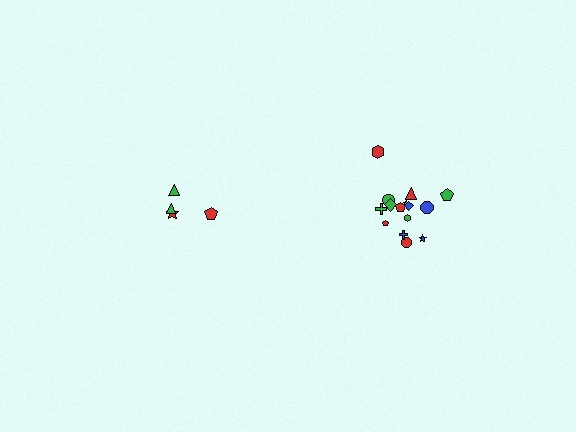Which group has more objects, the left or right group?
The right group.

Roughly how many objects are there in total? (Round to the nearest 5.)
Roughly 20 objects in total.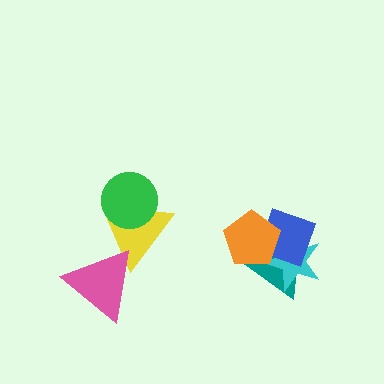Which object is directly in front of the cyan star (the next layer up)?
The blue diamond is directly in front of the cyan star.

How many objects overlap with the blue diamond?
3 objects overlap with the blue diamond.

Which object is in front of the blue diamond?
The orange pentagon is in front of the blue diamond.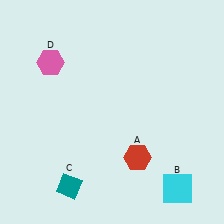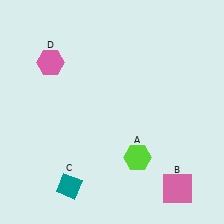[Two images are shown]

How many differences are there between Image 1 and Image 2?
There are 2 differences between the two images.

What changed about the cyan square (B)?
In Image 1, B is cyan. In Image 2, it changed to pink.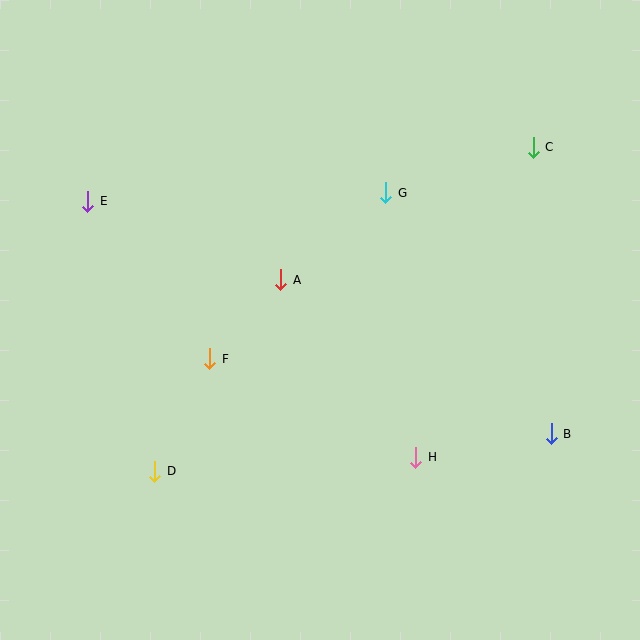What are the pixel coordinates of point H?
Point H is at (416, 457).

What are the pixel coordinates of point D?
Point D is at (155, 471).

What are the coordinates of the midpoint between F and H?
The midpoint between F and H is at (313, 408).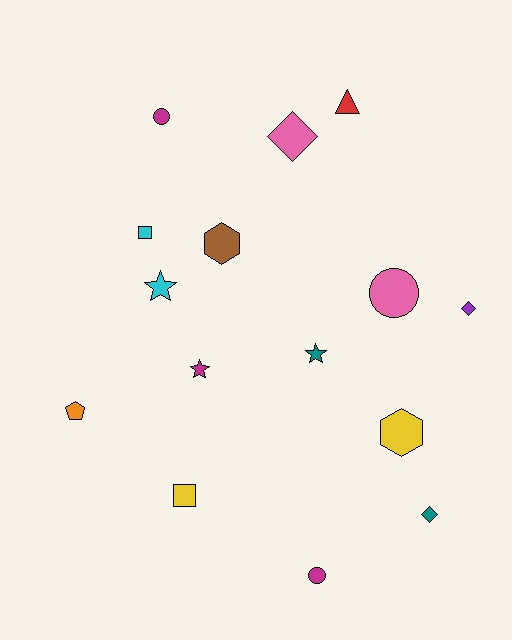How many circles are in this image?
There are 3 circles.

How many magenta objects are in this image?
There are 3 magenta objects.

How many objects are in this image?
There are 15 objects.